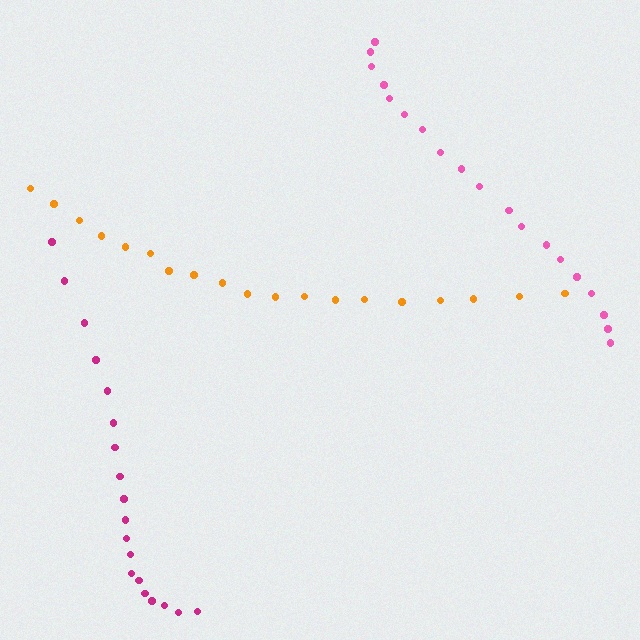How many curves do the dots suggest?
There are 3 distinct paths.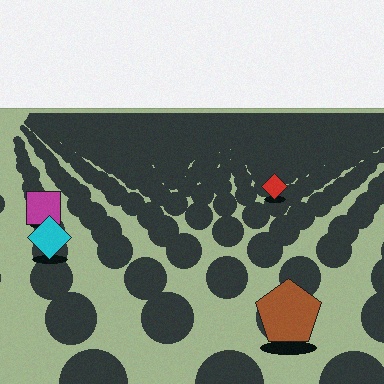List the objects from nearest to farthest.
From nearest to farthest: the brown pentagon, the cyan diamond, the magenta square, the red diamond.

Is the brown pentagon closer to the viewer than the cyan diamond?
Yes. The brown pentagon is closer — you can tell from the texture gradient: the ground texture is coarser near it.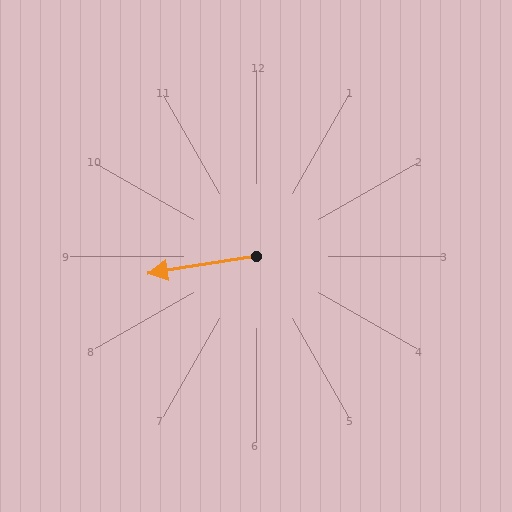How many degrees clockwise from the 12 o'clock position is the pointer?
Approximately 261 degrees.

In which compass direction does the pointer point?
West.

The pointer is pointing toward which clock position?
Roughly 9 o'clock.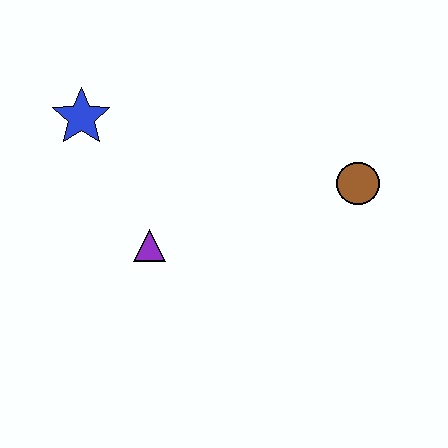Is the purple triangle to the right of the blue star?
Yes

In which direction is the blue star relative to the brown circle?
The blue star is to the left of the brown circle.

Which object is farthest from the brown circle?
The blue star is farthest from the brown circle.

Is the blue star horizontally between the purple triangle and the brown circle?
No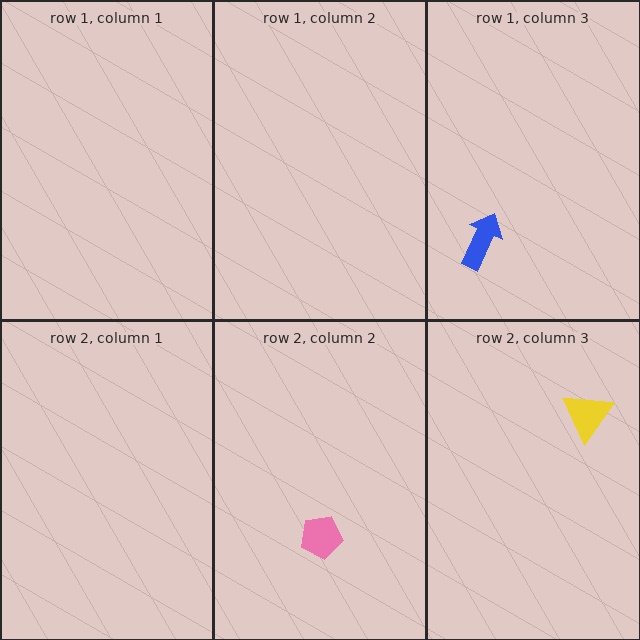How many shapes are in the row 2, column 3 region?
1.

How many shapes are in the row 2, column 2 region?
1.